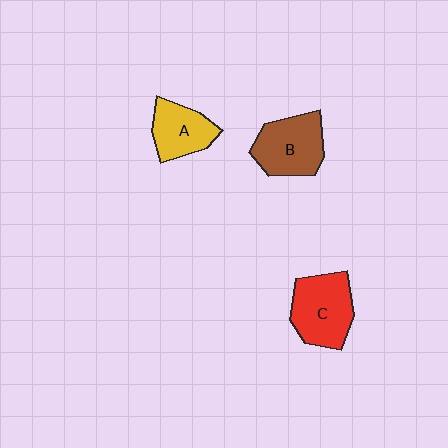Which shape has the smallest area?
Shape A (yellow).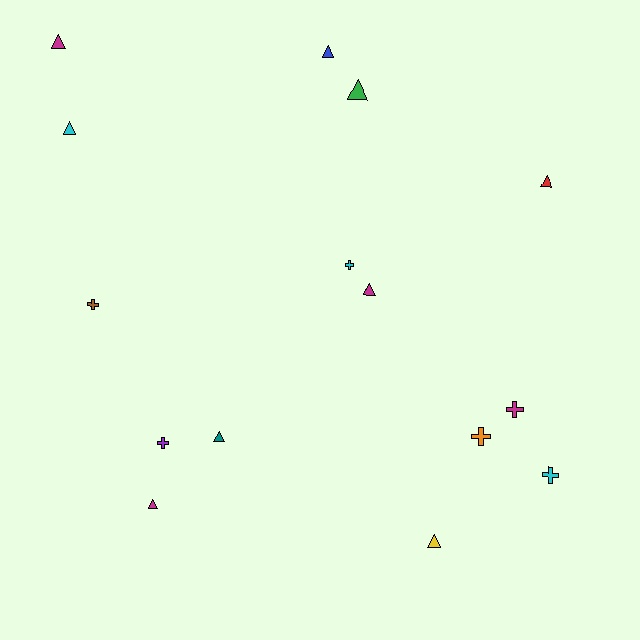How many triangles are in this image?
There are 9 triangles.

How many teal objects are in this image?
There is 1 teal object.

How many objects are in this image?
There are 15 objects.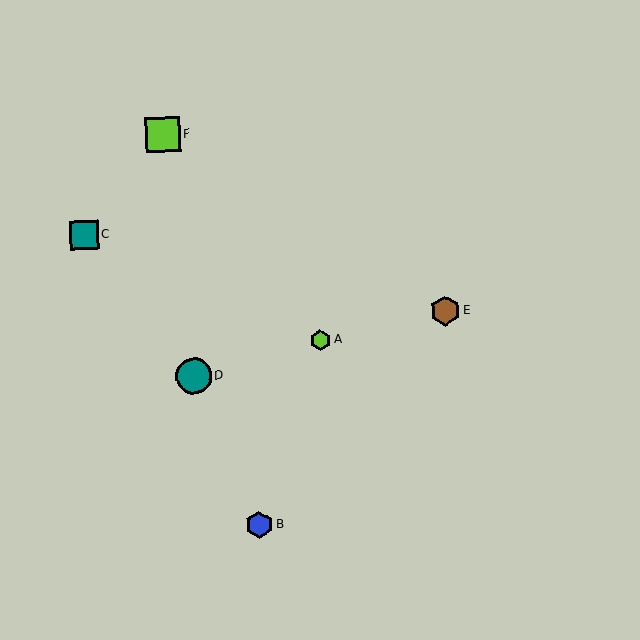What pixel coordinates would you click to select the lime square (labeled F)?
Click at (163, 135) to select the lime square F.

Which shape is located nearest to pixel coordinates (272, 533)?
The blue hexagon (labeled B) at (259, 525) is nearest to that location.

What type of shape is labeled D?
Shape D is a teal circle.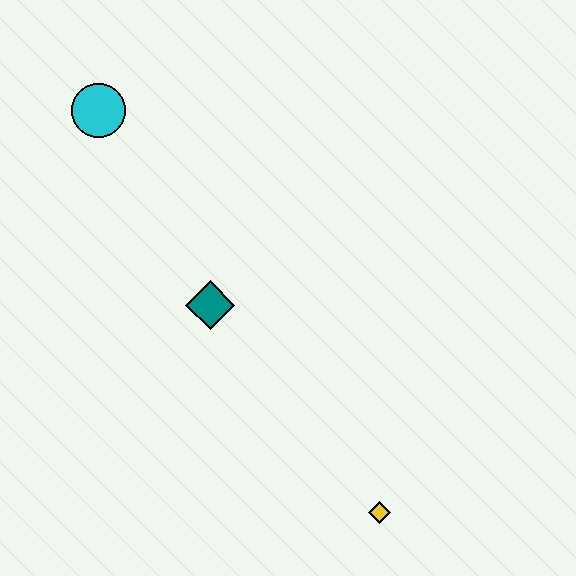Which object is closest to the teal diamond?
The cyan circle is closest to the teal diamond.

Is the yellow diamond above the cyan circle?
No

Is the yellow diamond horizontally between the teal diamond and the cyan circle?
No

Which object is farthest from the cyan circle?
The yellow diamond is farthest from the cyan circle.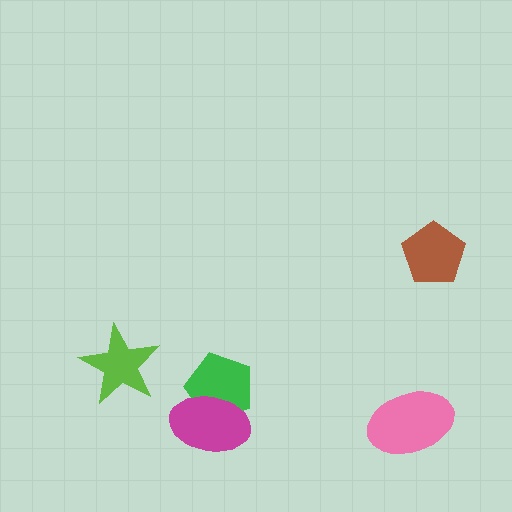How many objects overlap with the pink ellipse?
0 objects overlap with the pink ellipse.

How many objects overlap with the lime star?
0 objects overlap with the lime star.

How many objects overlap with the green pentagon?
1 object overlaps with the green pentagon.